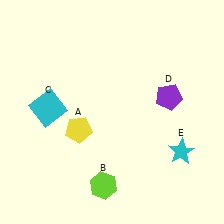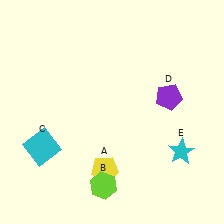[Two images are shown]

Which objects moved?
The objects that moved are: the yellow pentagon (A), the cyan square (C).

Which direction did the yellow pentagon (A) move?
The yellow pentagon (A) moved down.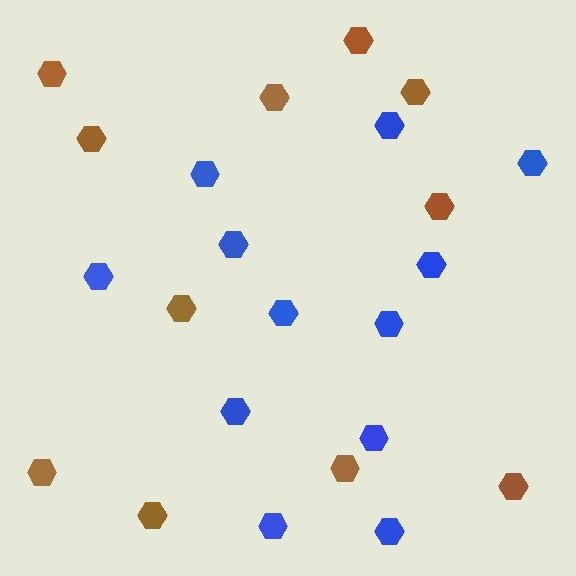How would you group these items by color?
There are 2 groups: one group of blue hexagons (12) and one group of brown hexagons (11).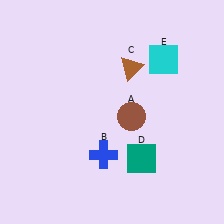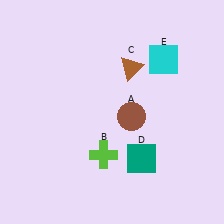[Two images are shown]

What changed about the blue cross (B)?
In Image 1, B is blue. In Image 2, it changed to lime.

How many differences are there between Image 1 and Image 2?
There is 1 difference between the two images.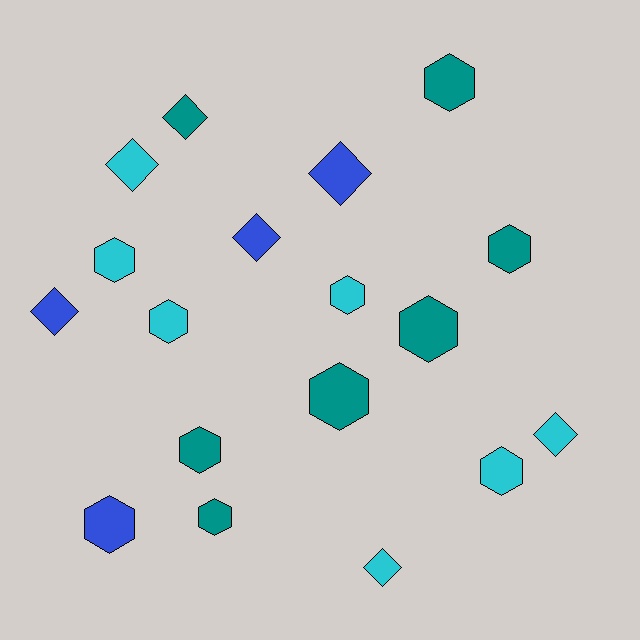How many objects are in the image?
There are 18 objects.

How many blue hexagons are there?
There is 1 blue hexagon.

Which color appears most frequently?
Teal, with 7 objects.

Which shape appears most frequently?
Hexagon, with 11 objects.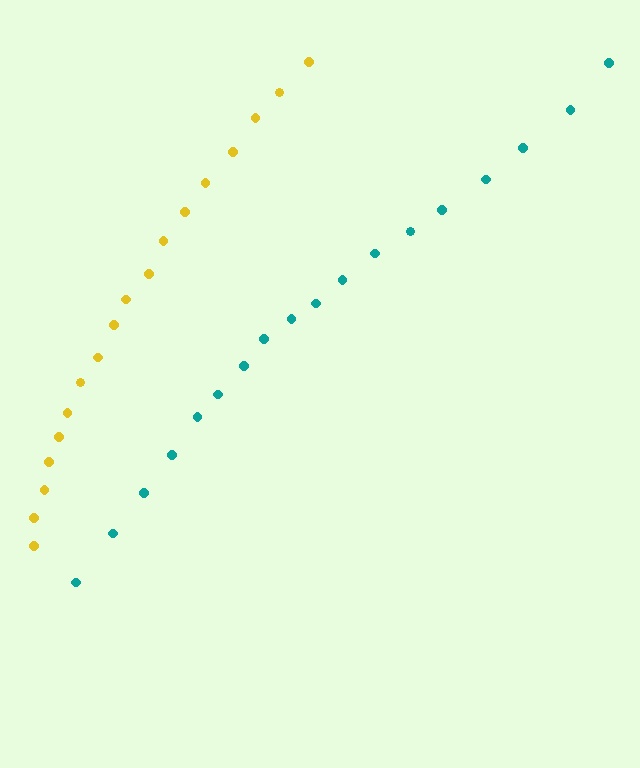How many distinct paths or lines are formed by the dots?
There are 2 distinct paths.